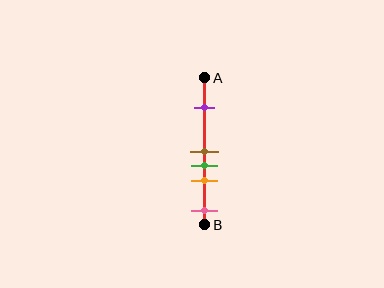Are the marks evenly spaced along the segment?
No, the marks are not evenly spaced.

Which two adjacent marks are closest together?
The brown and green marks are the closest adjacent pair.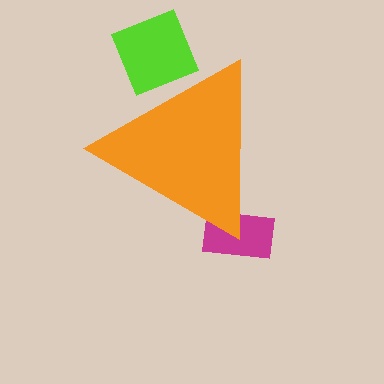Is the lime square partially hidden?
Yes, the lime square is partially hidden behind the orange triangle.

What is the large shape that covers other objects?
An orange triangle.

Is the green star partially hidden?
Yes, the green star is partially hidden behind the orange triangle.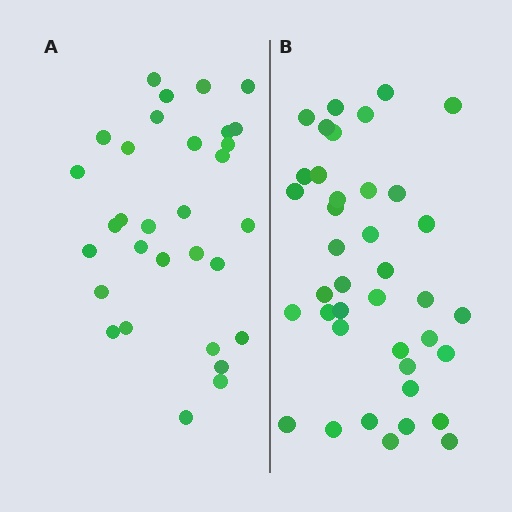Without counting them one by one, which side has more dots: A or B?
Region B (the right region) has more dots.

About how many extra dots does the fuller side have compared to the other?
Region B has roughly 8 or so more dots than region A.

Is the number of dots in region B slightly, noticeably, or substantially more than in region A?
Region B has noticeably more, but not dramatically so. The ratio is roughly 1.3 to 1.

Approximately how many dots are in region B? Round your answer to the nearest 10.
About 40 dots. (The exact count is 39, which rounds to 40.)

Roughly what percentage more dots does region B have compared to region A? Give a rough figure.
About 25% more.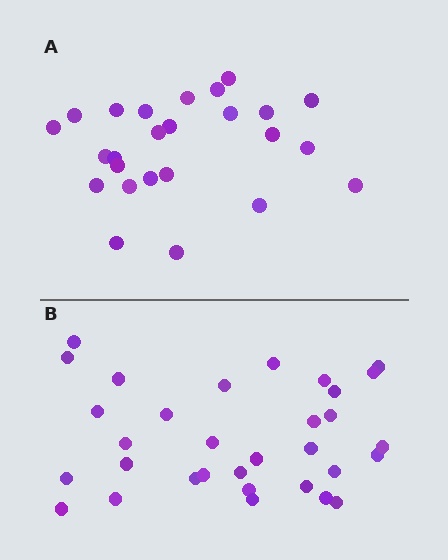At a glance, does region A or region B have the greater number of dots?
Region B (the bottom region) has more dots.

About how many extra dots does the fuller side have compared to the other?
Region B has roughly 8 or so more dots than region A.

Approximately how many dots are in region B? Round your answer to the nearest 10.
About 30 dots. (The exact count is 32, which rounds to 30.)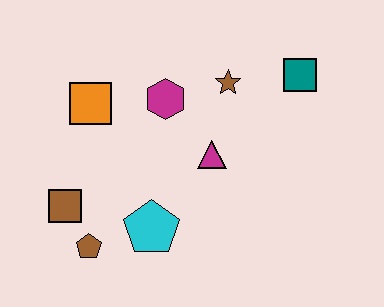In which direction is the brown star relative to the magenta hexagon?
The brown star is to the right of the magenta hexagon.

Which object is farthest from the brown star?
The brown pentagon is farthest from the brown star.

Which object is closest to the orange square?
The magenta hexagon is closest to the orange square.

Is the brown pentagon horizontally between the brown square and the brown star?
Yes